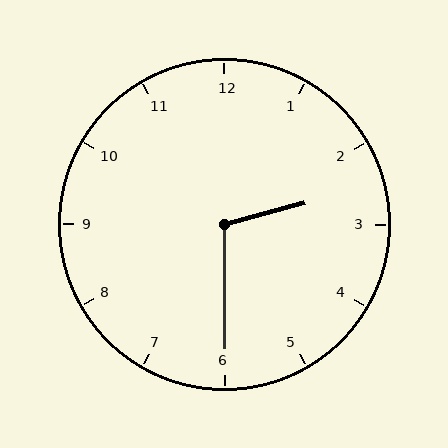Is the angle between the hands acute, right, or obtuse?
It is obtuse.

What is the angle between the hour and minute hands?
Approximately 105 degrees.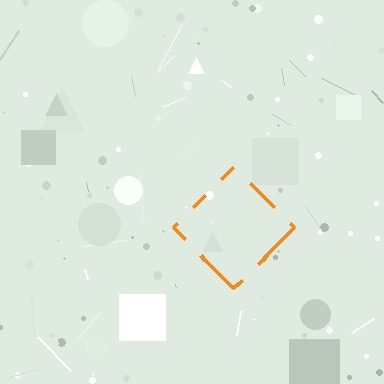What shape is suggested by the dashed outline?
The dashed outline suggests a diamond.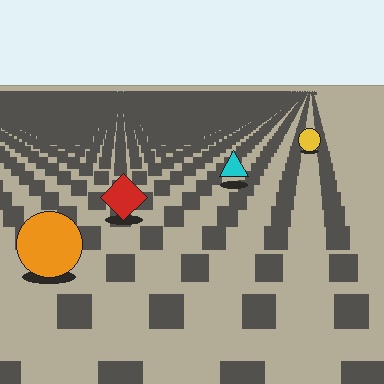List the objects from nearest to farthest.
From nearest to farthest: the orange circle, the red diamond, the cyan triangle, the yellow circle.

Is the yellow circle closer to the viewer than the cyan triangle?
No. The cyan triangle is closer — you can tell from the texture gradient: the ground texture is coarser near it.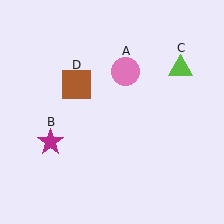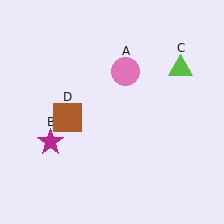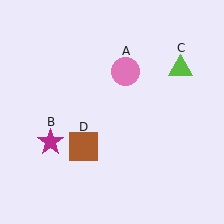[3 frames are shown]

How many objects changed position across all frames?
1 object changed position: brown square (object D).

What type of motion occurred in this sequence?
The brown square (object D) rotated counterclockwise around the center of the scene.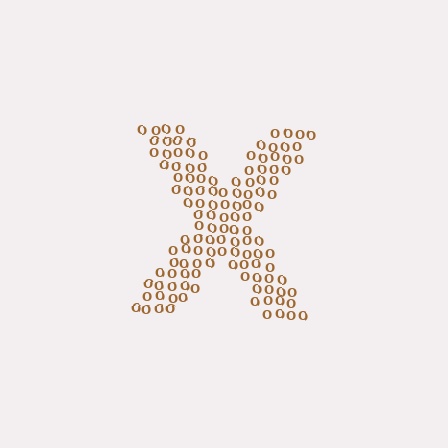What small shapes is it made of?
It is made of small letter O's.